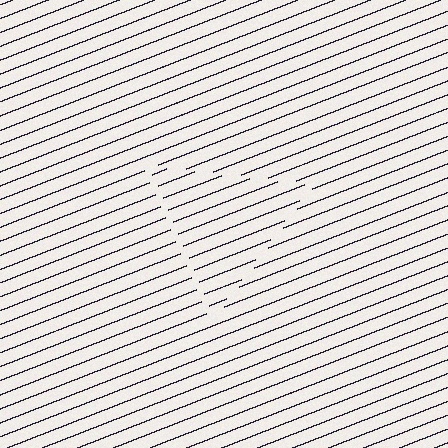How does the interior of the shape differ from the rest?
The interior of the shape contains the same grating, shifted by half a period — the contour is defined by the phase discontinuity where line-ends from the inner and outer gratings abut.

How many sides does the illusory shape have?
3 sides — the line-ends trace a triangle.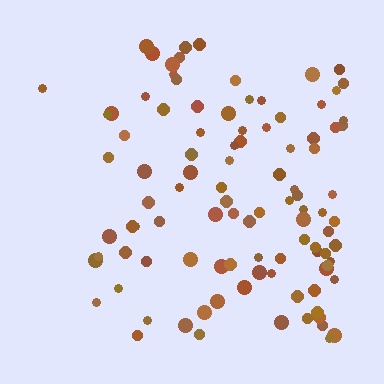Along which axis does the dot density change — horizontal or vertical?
Horizontal.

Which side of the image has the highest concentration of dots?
The right.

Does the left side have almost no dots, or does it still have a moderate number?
Still a moderate number, just noticeably fewer than the right.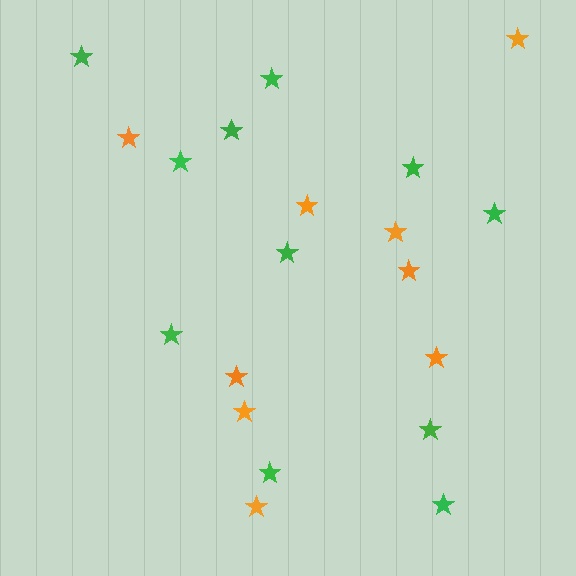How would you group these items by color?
There are 2 groups: one group of orange stars (9) and one group of green stars (11).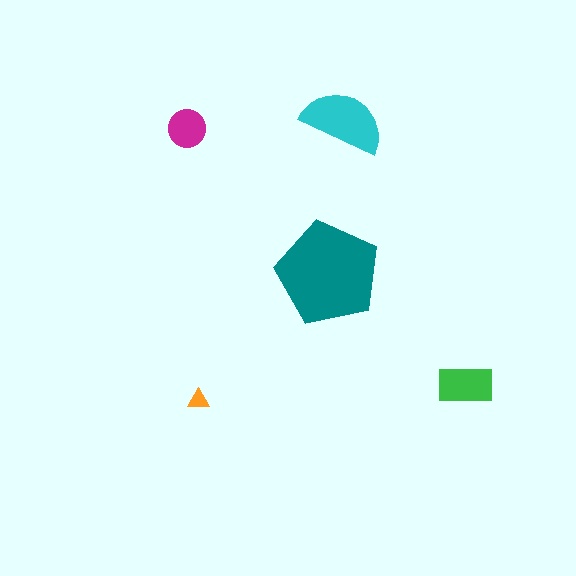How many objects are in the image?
There are 5 objects in the image.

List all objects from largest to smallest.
The teal pentagon, the cyan semicircle, the green rectangle, the magenta circle, the orange triangle.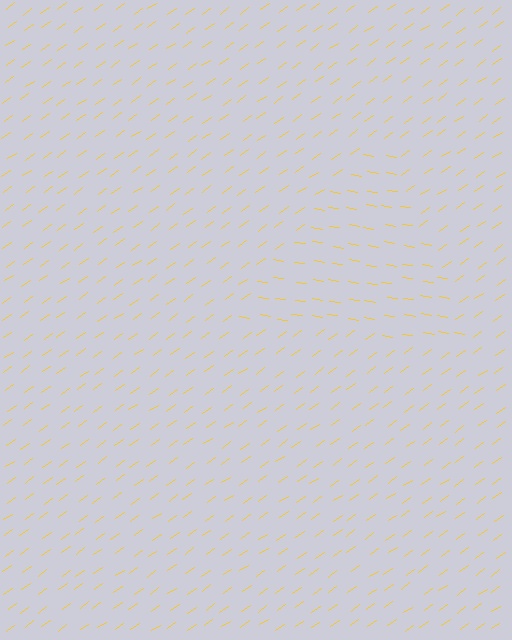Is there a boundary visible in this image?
Yes, there is a texture boundary formed by a change in line orientation.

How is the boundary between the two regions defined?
The boundary is defined purely by a change in line orientation (approximately 45 degrees difference). All lines are the same color and thickness.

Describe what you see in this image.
The image is filled with small yellow line segments. A triangle region in the image has lines oriented differently from the surrounding lines, creating a visible texture boundary.